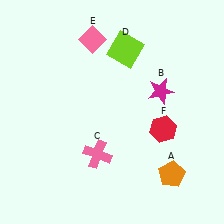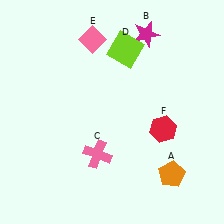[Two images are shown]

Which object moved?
The magenta star (B) moved up.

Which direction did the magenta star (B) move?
The magenta star (B) moved up.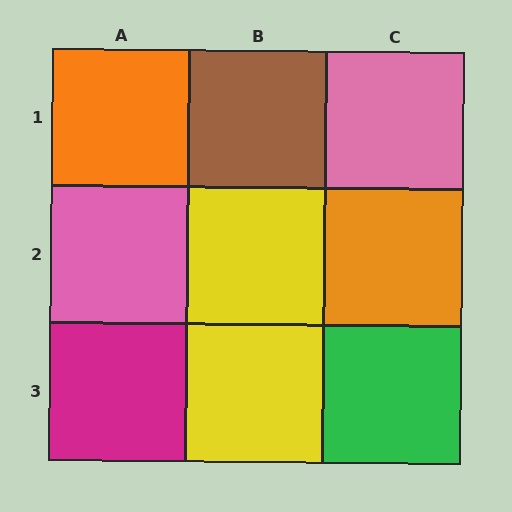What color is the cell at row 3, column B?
Yellow.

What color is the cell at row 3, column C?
Green.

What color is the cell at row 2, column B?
Yellow.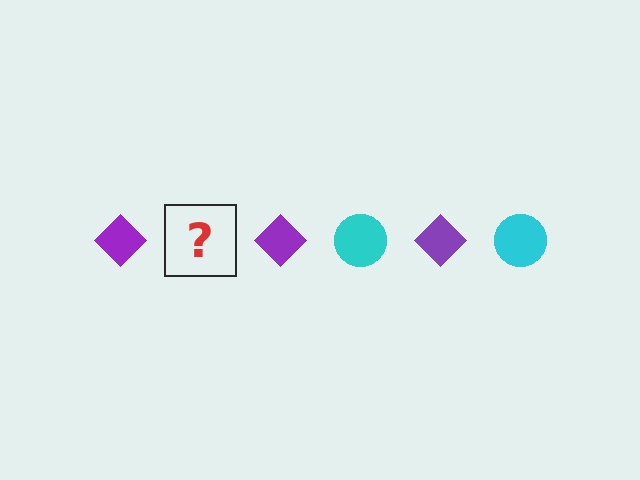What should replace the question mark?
The question mark should be replaced with a cyan circle.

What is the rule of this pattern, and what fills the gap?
The rule is that the pattern alternates between purple diamond and cyan circle. The gap should be filled with a cyan circle.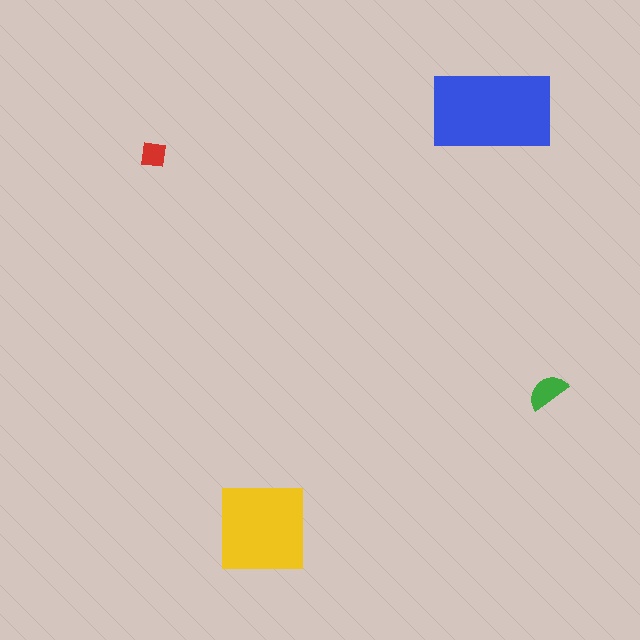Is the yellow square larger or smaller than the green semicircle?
Larger.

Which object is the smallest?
The red square.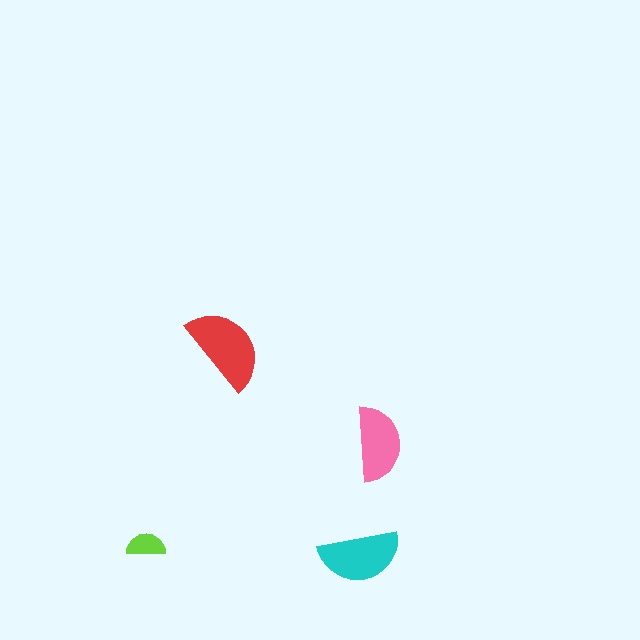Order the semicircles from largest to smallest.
the red one, the cyan one, the pink one, the lime one.